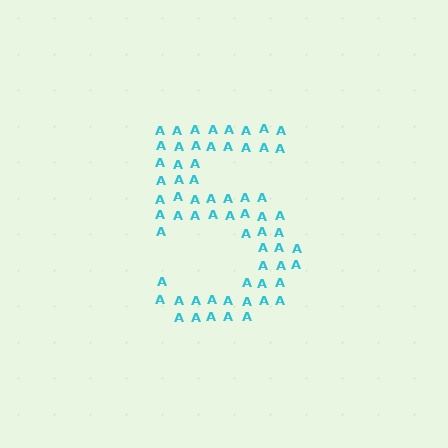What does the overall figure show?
The overall figure shows the digit 5.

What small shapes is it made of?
It is made of small letter A's.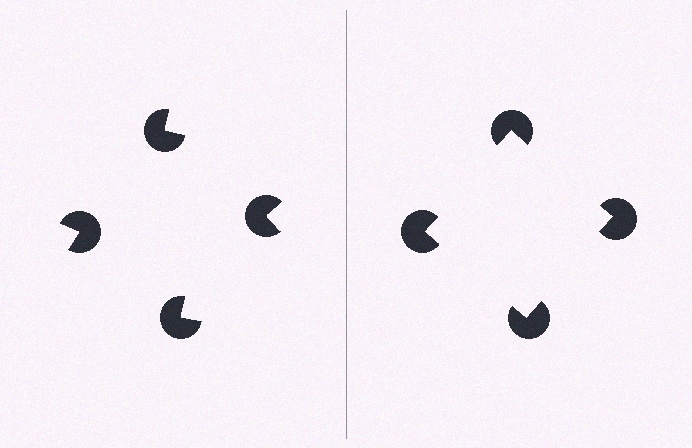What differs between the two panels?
The pac-man discs are positioned identically on both sides; only the wedge orientations differ. On the right they align to a square; on the left they are misaligned.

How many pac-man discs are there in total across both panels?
8 — 4 on each side.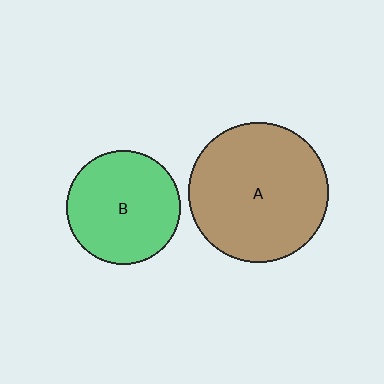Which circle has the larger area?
Circle A (brown).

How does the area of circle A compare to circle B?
Approximately 1.5 times.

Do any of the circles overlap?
No, none of the circles overlap.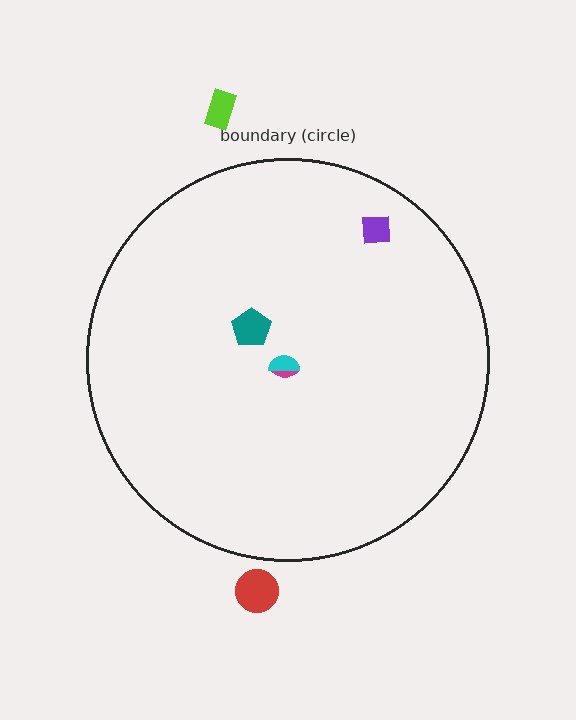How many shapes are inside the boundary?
4 inside, 2 outside.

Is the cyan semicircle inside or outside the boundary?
Inside.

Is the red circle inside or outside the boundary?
Outside.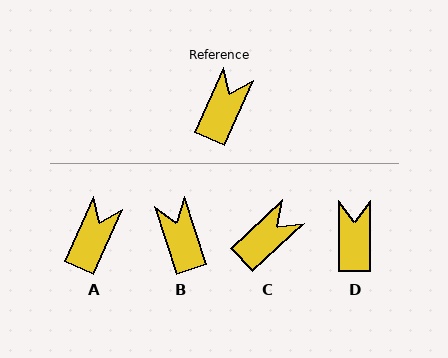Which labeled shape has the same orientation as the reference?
A.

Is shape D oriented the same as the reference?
No, it is off by about 23 degrees.